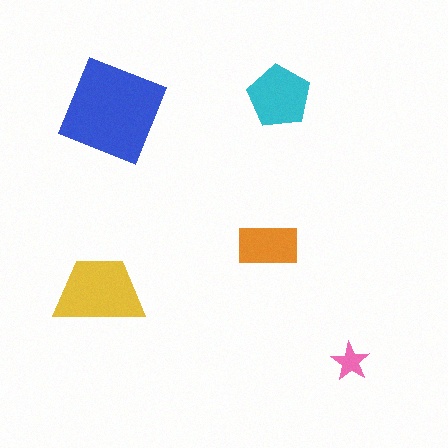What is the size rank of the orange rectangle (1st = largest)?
4th.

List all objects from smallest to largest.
The pink star, the orange rectangle, the cyan pentagon, the yellow trapezoid, the blue square.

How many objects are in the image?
There are 5 objects in the image.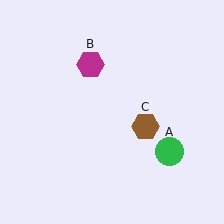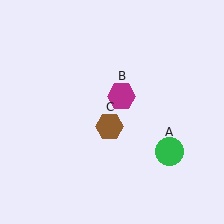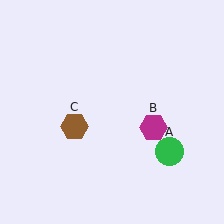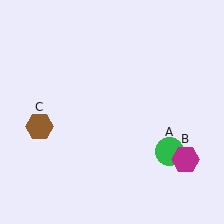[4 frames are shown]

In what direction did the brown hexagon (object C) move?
The brown hexagon (object C) moved left.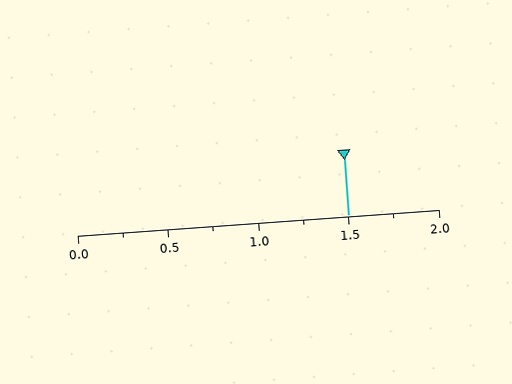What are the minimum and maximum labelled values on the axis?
The axis runs from 0.0 to 2.0.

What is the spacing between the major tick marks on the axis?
The major ticks are spaced 0.5 apart.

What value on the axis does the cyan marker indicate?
The marker indicates approximately 1.5.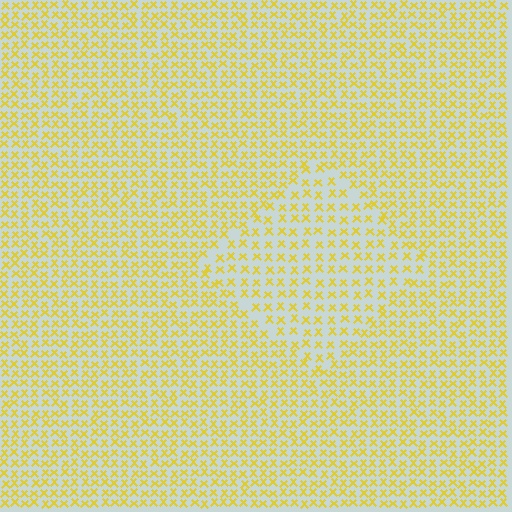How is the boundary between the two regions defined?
The boundary is defined by a change in element density (approximately 1.6x ratio). All elements are the same color, size, and shape.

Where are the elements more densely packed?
The elements are more densely packed outside the diamond boundary.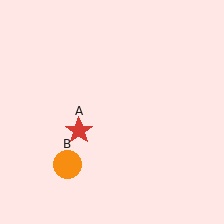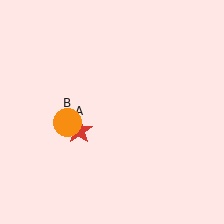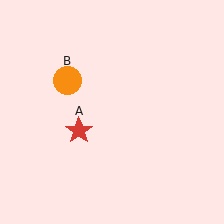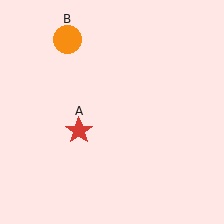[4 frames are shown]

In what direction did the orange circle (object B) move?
The orange circle (object B) moved up.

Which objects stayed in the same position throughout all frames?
Red star (object A) remained stationary.